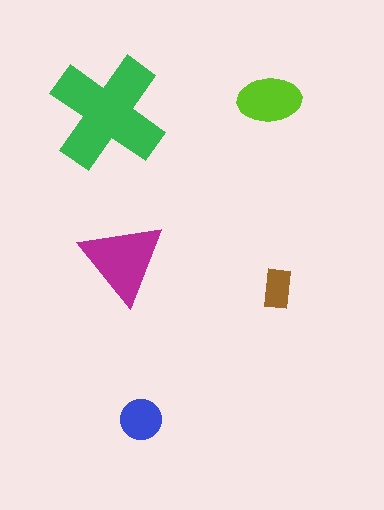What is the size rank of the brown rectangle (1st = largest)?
5th.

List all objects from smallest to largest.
The brown rectangle, the blue circle, the lime ellipse, the magenta triangle, the green cross.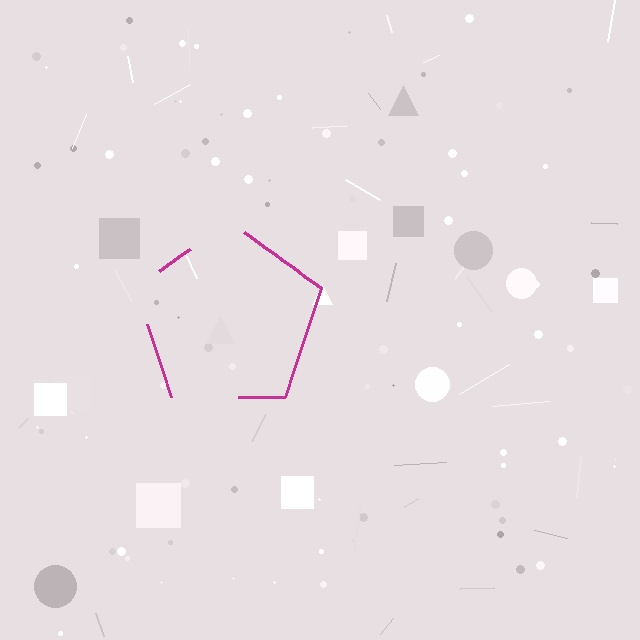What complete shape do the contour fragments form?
The contour fragments form a pentagon.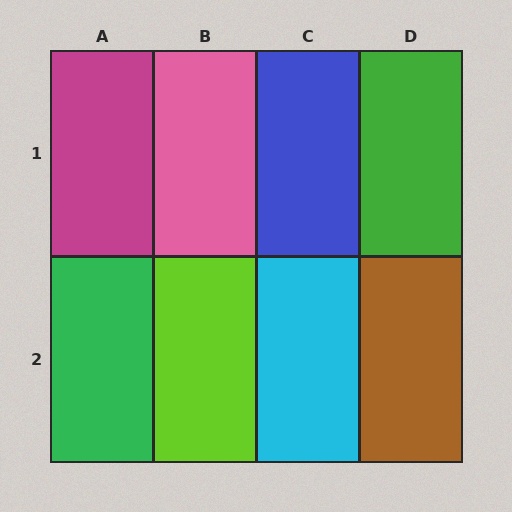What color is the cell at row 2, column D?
Brown.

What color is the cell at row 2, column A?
Green.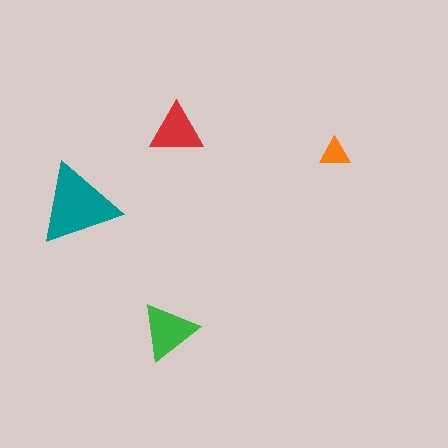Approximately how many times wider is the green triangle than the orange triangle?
About 2 times wider.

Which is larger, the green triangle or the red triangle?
The green one.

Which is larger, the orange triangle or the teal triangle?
The teal one.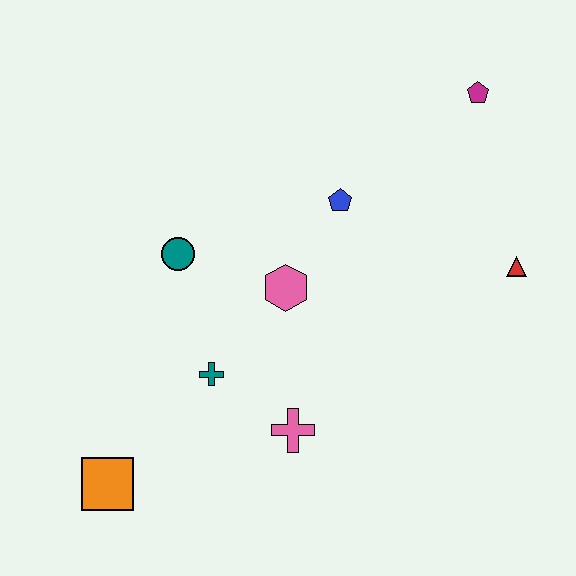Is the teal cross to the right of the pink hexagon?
No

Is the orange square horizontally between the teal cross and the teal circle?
No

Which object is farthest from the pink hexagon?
The magenta pentagon is farthest from the pink hexagon.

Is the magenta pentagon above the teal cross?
Yes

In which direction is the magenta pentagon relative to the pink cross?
The magenta pentagon is above the pink cross.